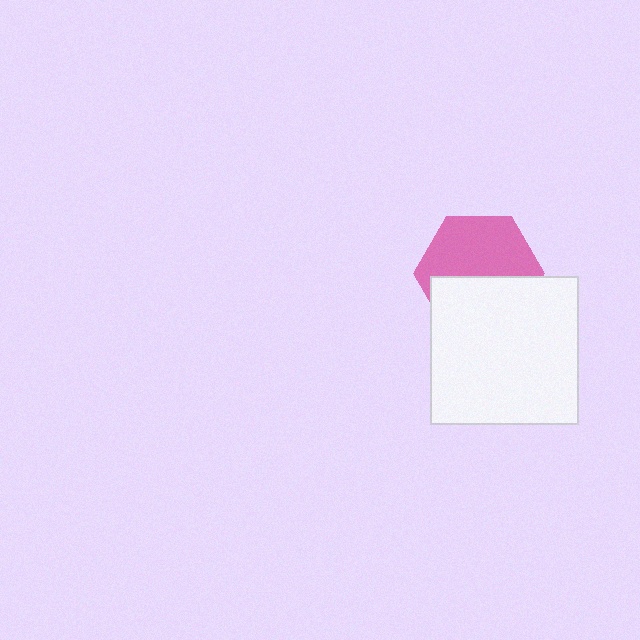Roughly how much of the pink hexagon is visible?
About half of it is visible (roughly 54%).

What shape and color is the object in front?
The object in front is a white square.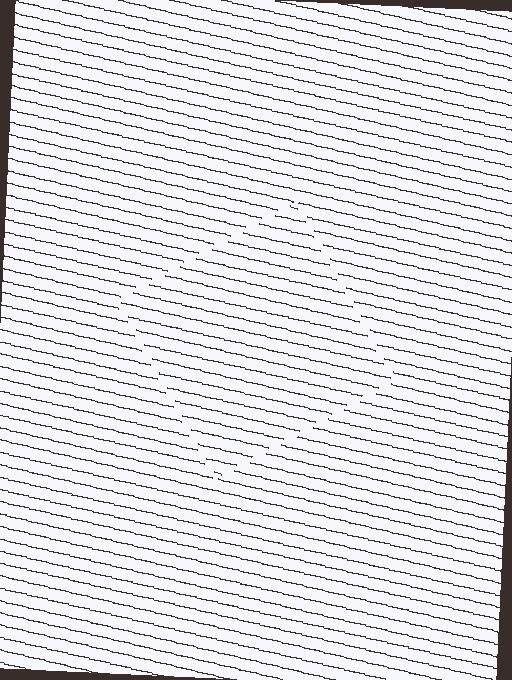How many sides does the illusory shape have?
4 sides — the line-ends trace a square.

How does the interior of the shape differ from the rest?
The interior of the shape contains the same grating, shifted by half a period — the contour is defined by the phase discontinuity where line-ends from the inner and outer gratings abut.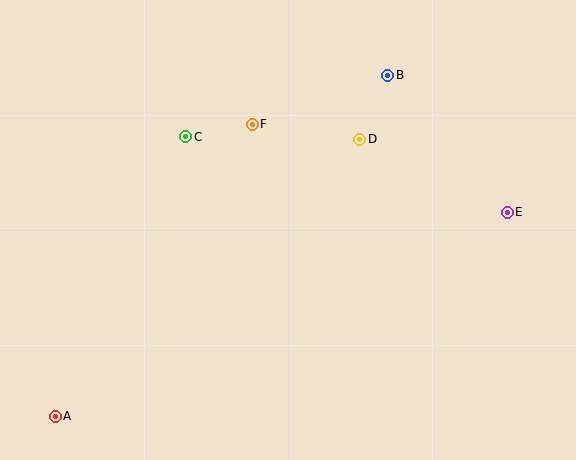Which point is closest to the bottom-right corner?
Point E is closest to the bottom-right corner.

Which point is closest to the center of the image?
Point F at (252, 124) is closest to the center.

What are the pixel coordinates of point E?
Point E is at (507, 212).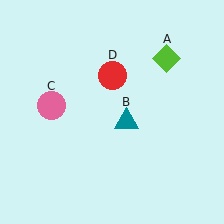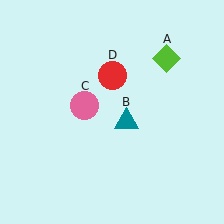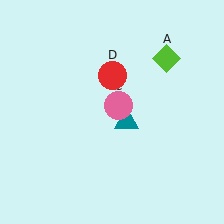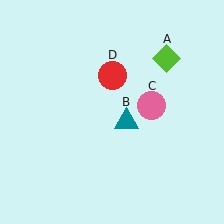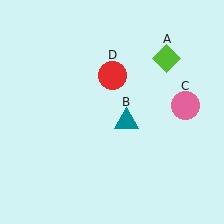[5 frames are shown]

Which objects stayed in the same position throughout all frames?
Lime diamond (object A) and teal triangle (object B) and red circle (object D) remained stationary.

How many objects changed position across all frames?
1 object changed position: pink circle (object C).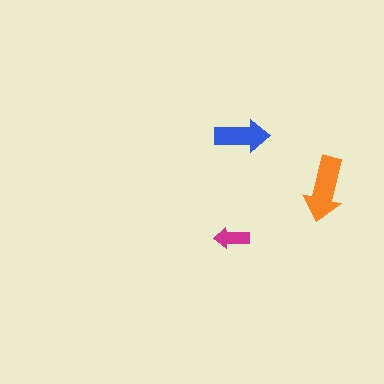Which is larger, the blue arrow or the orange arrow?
The orange one.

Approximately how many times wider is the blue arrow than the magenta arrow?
About 1.5 times wider.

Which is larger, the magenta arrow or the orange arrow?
The orange one.